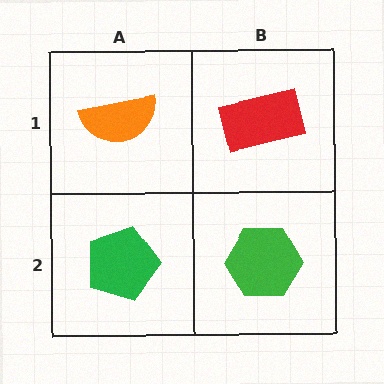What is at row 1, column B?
A red rectangle.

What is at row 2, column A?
A green pentagon.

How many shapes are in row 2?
2 shapes.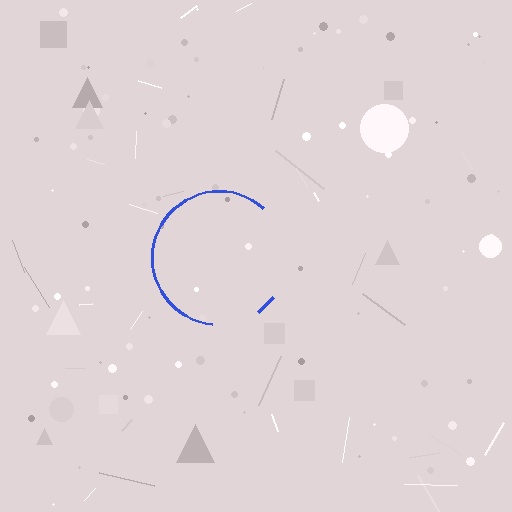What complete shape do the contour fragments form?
The contour fragments form a circle.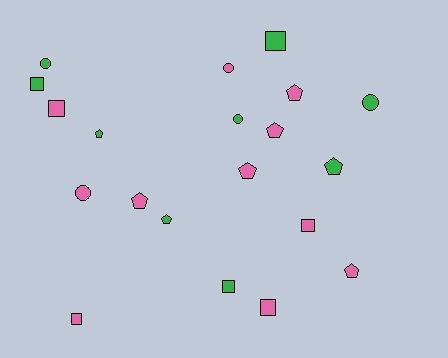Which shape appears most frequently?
Pentagon, with 8 objects.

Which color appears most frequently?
Pink, with 11 objects.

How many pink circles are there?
There are 2 pink circles.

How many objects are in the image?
There are 20 objects.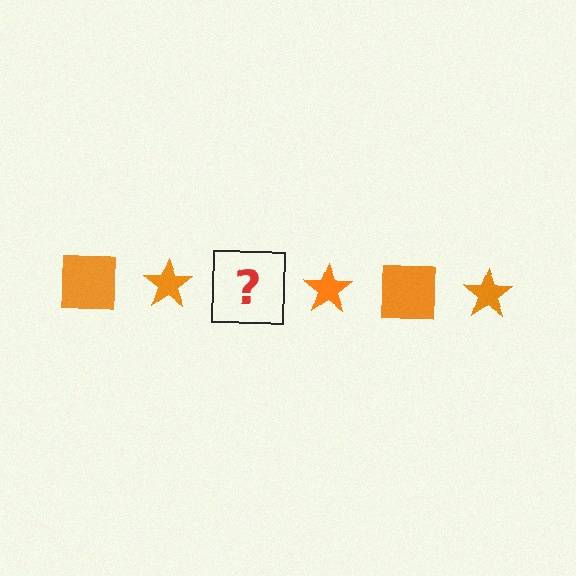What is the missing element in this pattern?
The missing element is an orange square.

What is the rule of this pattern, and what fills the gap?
The rule is that the pattern cycles through square, star shapes in orange. The gap should be filled with an orange square.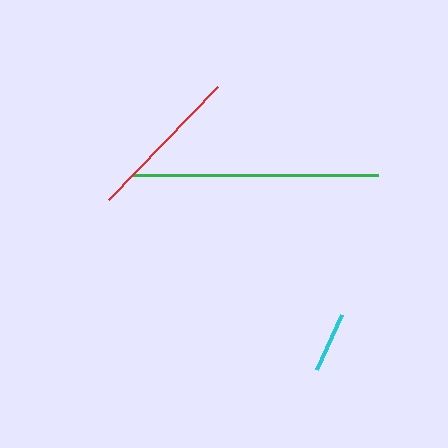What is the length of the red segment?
The red segment is approximately 157 pixels long.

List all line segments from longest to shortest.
From longest to shortest: green, red, cyan.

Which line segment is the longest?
The green line is the longest at approximately 244 pixels.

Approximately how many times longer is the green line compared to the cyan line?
The green line is approximately 4.0 times the length of the cyan line.